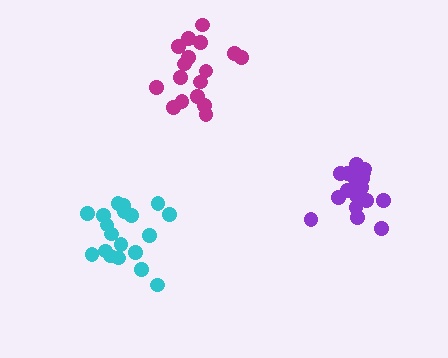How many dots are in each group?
Group 1: 17 dots, Group 2: 19 dots, Group 3: 18 dots (54 total).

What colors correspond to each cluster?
The clusters are colored: magenta, cyan, purple.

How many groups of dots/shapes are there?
There are 3 groups.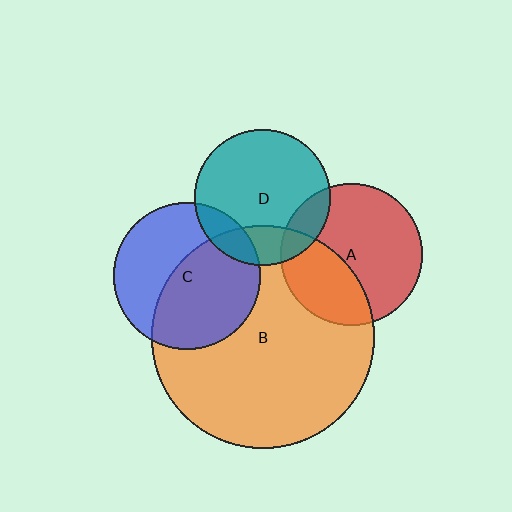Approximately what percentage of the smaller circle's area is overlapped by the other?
Approximately 55%.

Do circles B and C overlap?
Yes.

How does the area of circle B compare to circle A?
Approximately 2.5 times.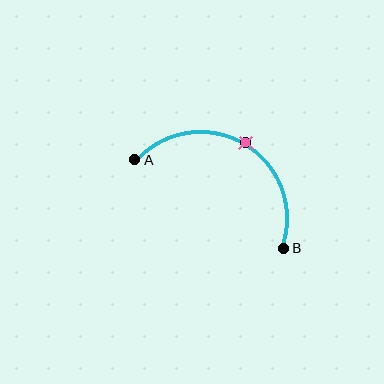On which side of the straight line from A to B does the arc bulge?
The arc bulges above the straight line connecting A and B.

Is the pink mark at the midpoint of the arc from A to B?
Yes. The pink mark lies on the arc at equal arc-length from both A and B — it is the arc midpoint.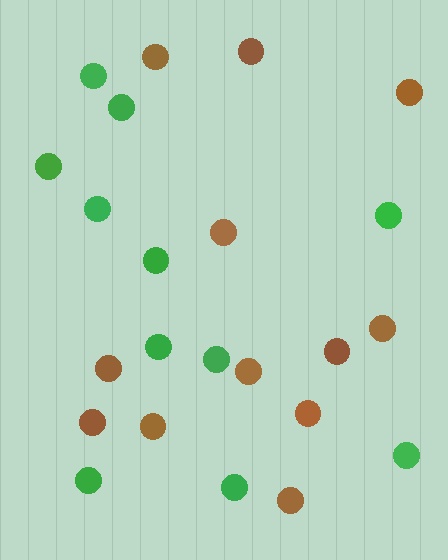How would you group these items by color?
There are 2 groups: one group of brown circles (12) and one group of green circles (11).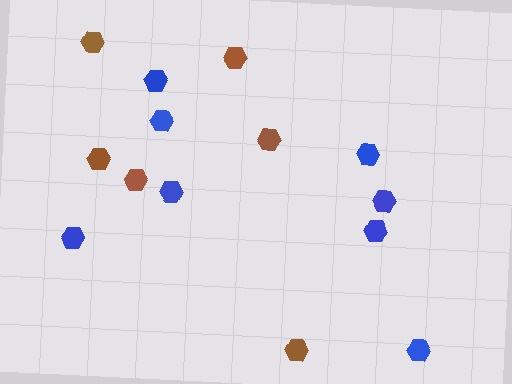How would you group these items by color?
There are 2 groups: one group of blue hexagons (8) and one group of brown hexagons (6).